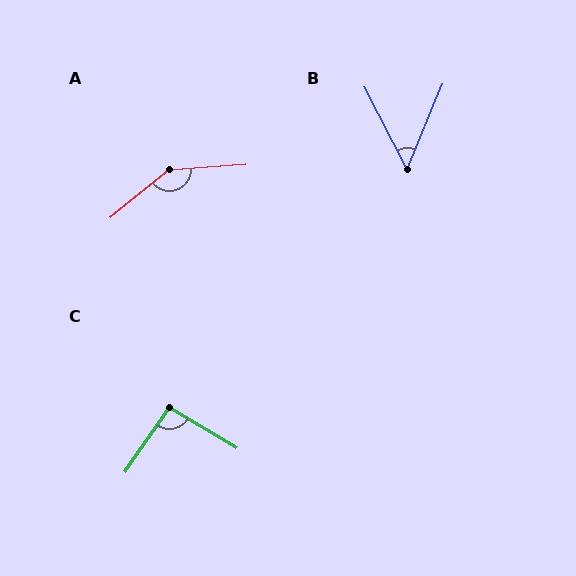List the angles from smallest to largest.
B (50°), C (94°), A (145°).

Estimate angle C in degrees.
Approximately 94 degrees.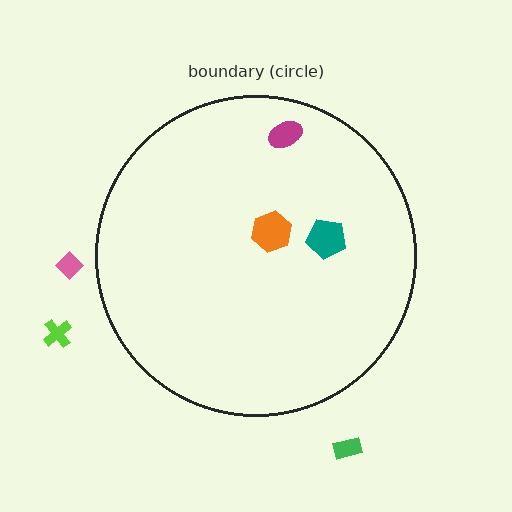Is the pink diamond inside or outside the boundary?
Outside.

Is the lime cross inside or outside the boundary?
Outside.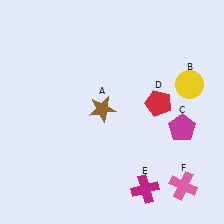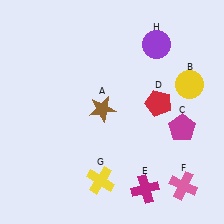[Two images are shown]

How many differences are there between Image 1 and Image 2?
There are 2 differences between the two images.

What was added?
A yellow cross (G), a purple circle (H) were added in Image 2.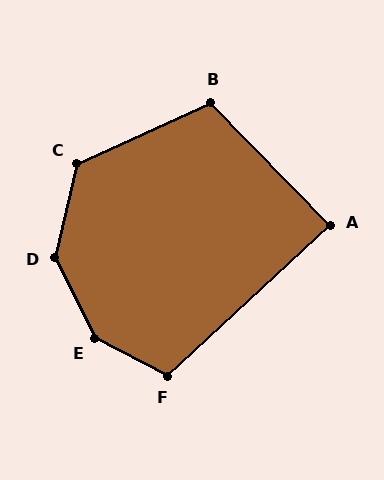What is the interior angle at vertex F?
Approximately 110 degrees (obtuse).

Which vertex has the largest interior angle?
E, at approximately 144 degrees.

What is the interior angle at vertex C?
Approximately 128 degrees (obtuse).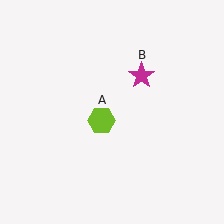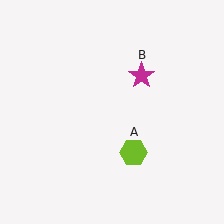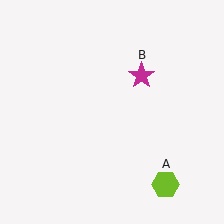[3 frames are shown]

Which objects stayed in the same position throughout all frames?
Magenta star (object B) remained stationary.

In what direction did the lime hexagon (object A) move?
The lime hexagon (object A) moved down and to the right.